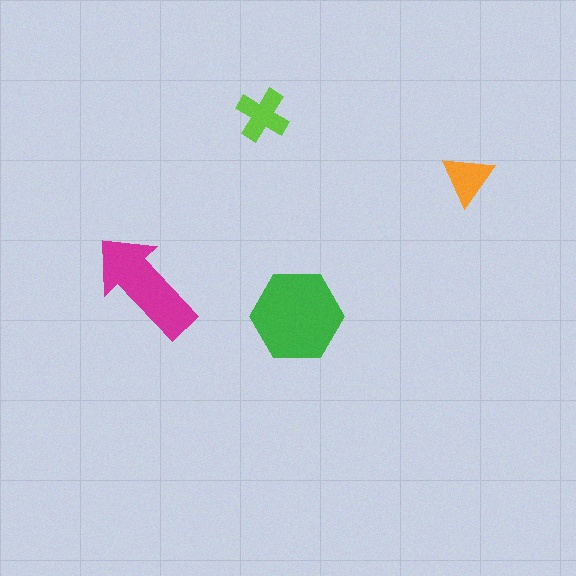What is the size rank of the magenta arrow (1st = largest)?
2nd.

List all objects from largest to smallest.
The green hexagon, the magenta arrow, the lime cross, the orange triangle.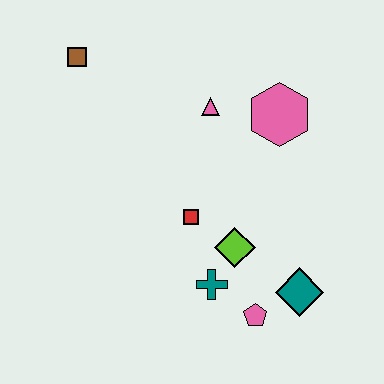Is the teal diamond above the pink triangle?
No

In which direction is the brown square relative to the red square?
The brown square is above the red square.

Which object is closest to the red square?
The lime diamond is closest to the red square.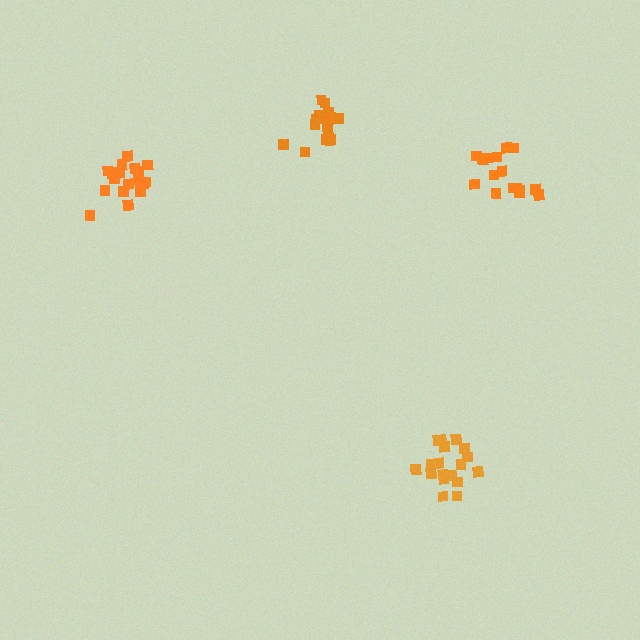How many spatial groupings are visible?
There are 4 spatial groupings.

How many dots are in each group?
Group 1: 18 dots, Group 2: 16 dots, Group 3: 16 dots, Group 4: 20 dots (70 total).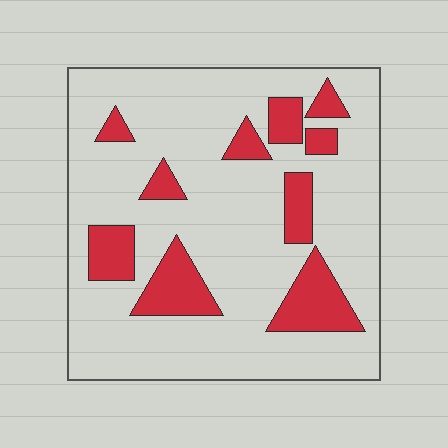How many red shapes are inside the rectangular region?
10.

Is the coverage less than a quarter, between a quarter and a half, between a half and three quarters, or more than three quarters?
Less than a quarter.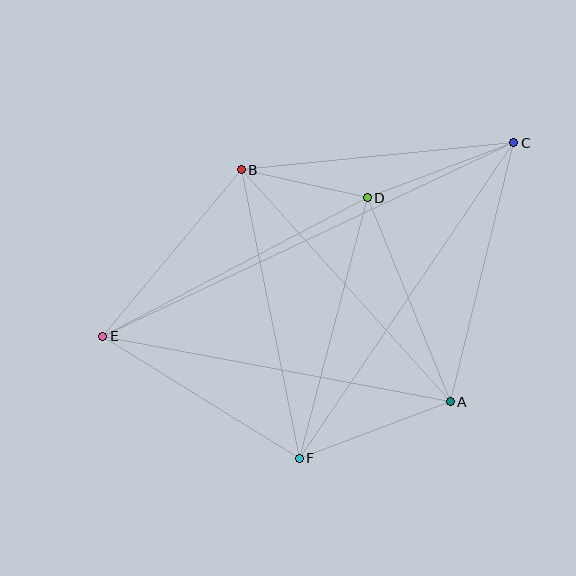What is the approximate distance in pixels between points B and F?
The distance between B and F is approximately 294 pixels.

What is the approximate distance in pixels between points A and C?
The distance between A and C is approximately 266 pixels.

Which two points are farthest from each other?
Points C and E are farthest from each other.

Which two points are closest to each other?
Points B and D are closest to each other.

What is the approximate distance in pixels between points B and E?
The distance between B and E is approximately 217 pixels.